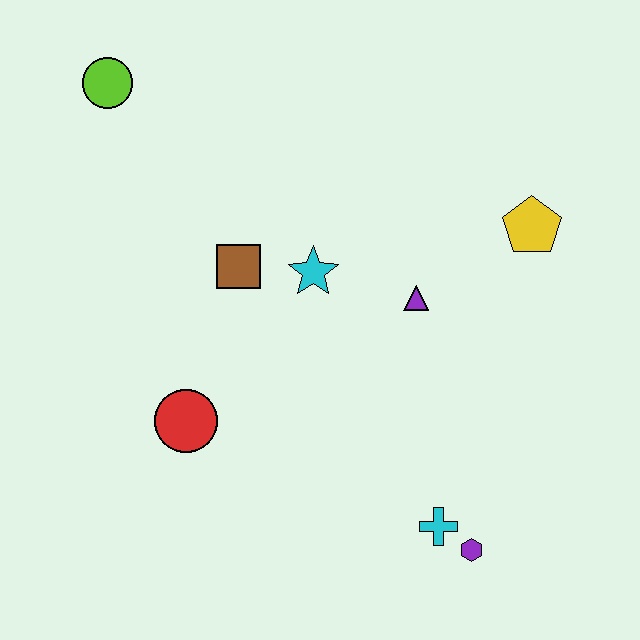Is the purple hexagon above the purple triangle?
No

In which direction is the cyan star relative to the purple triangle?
The cyan star is to the left of the purple triangle.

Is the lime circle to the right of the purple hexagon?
No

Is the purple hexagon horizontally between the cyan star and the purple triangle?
No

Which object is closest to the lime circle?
The brown square is closest to the lime circle.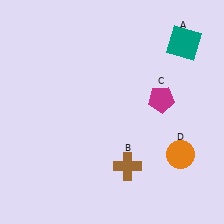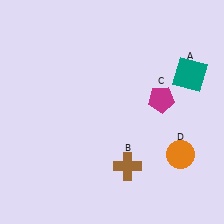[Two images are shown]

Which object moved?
The teal square (A) moved down.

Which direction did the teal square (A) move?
The teal square (A) moved down.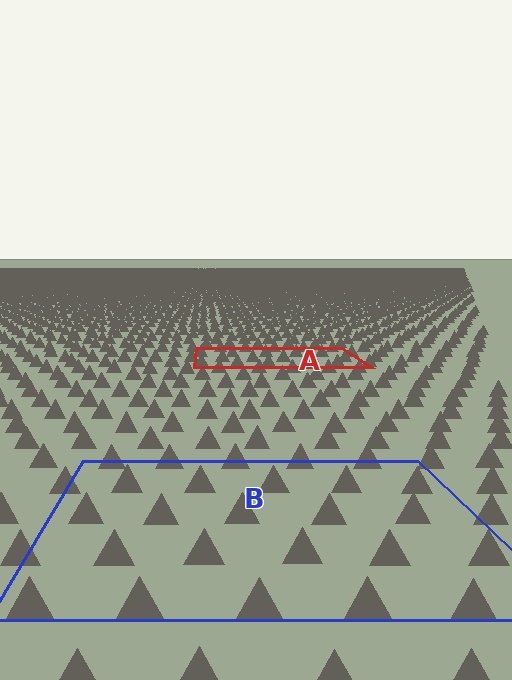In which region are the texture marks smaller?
The texture marks are smaller in region A, because it is farther away.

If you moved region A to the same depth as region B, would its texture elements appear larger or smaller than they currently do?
They would appear larger. At a closer depth, the same texture elements are projected at a bigger on-screen size.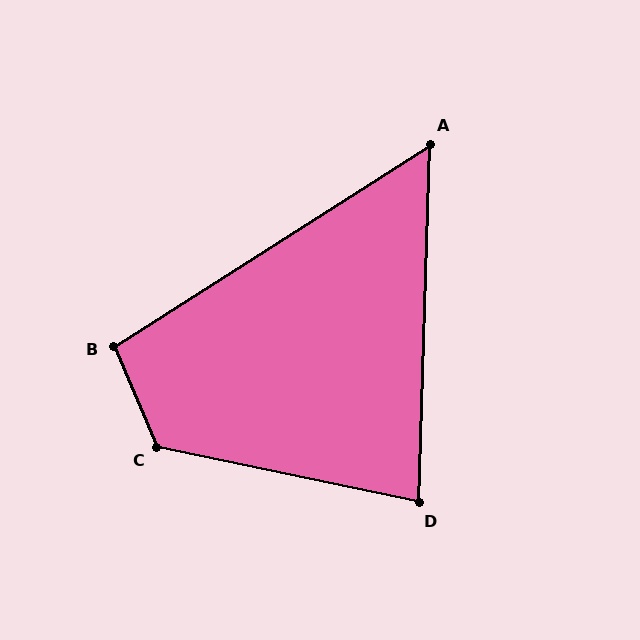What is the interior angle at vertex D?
Approximately 80 degrees (acute).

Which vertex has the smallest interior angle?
A, at approximately 56 degrees.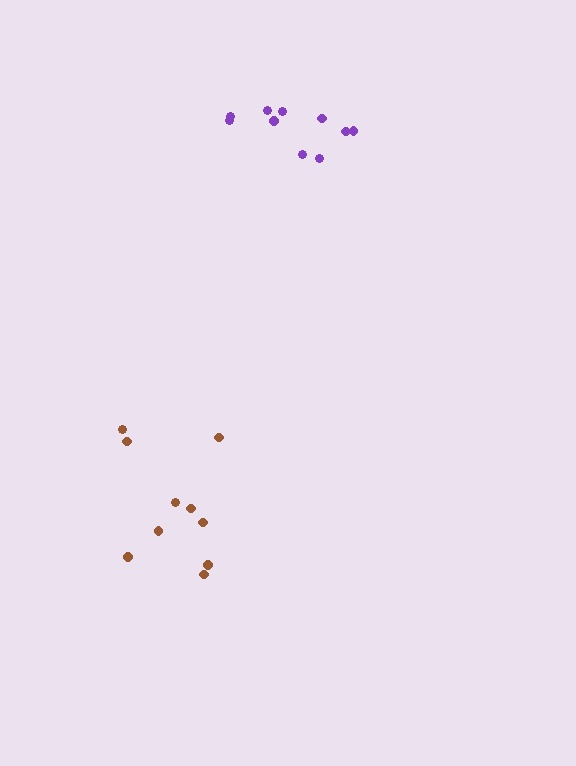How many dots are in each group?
Group 1: 10 dots, Group 2: 10 dots (20 total).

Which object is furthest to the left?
The brown cluster is leftmost.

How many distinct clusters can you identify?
There are 2 distinct clusters.